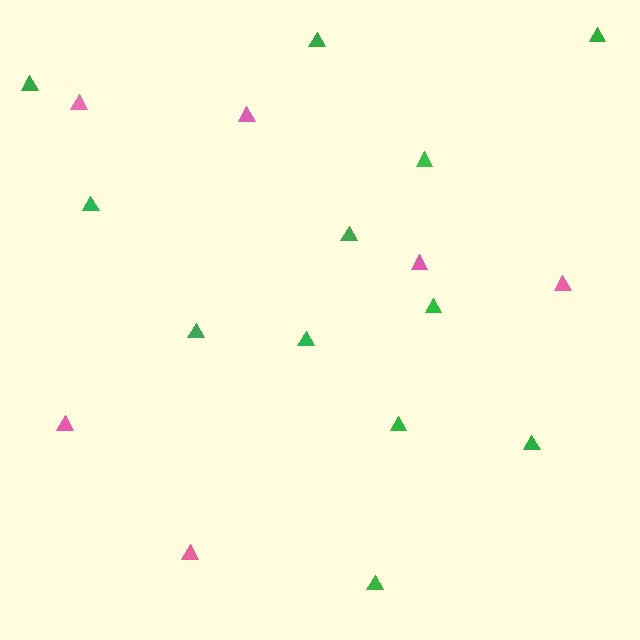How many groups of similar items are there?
There are 2 groups: one group of pink triangles (6) and one group of green triangles (12).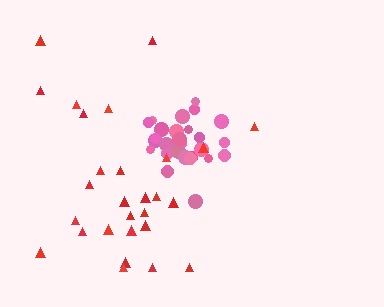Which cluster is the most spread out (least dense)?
Red.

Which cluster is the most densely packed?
Pink.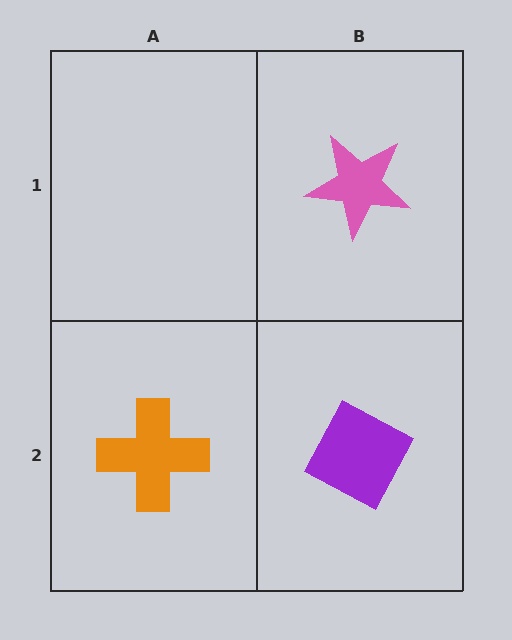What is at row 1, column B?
A pink star.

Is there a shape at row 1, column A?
No, that cell is empty.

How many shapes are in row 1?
1 shape.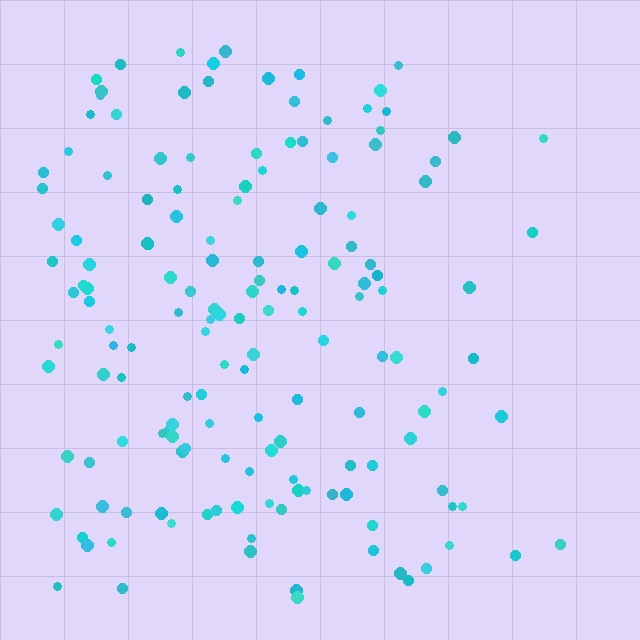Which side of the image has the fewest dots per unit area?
The right.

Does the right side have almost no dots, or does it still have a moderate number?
Still a moderate number, just noticeably fewer than the left.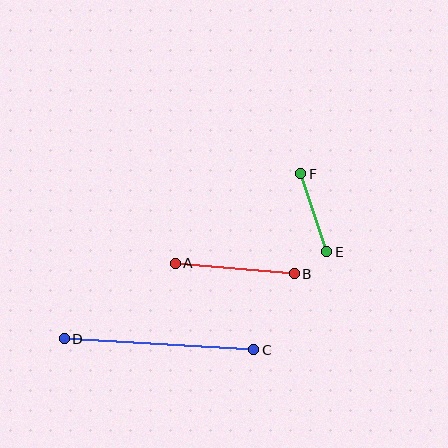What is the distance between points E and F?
The distance is approximately 82 pixels.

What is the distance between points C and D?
The distance is approximately 190 pixels.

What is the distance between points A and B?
The distance is approximately 120 pixels.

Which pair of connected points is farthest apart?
Points C and D are farthest apart.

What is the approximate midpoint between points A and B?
The midpoint is at approximately (235, 269) pixels.